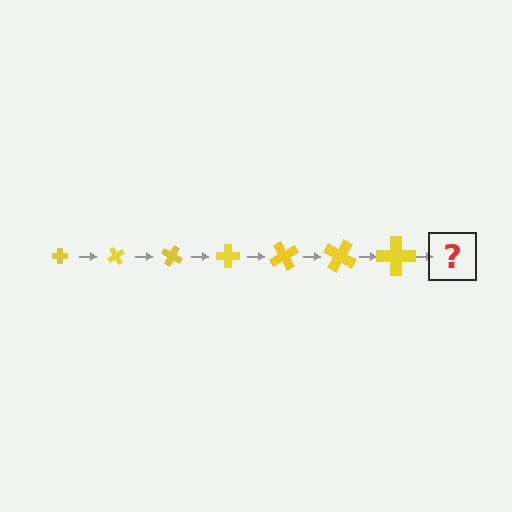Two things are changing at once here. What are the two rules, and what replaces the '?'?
The two rules are that the cross grows larger each step and it rotates 60 degrees each step. The '?' should be a cross, larger than the previous one and rotated 420 degrees from the start.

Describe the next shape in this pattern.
It should be a cross, larger than the previous one and rotated 420 degrees from the start.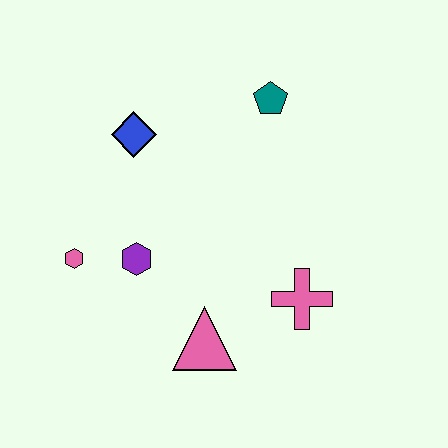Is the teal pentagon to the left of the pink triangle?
No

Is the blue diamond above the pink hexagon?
Yes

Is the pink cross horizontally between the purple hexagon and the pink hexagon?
No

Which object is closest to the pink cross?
The pink triangle is closest to the pink cross.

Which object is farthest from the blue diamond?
The pink cross is farthest from the blue diamond.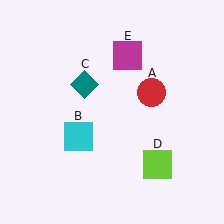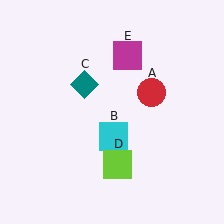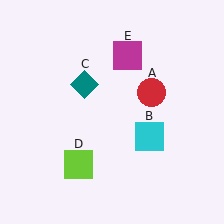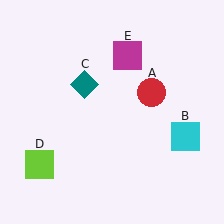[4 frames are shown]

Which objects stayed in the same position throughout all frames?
Red circle (object A) and teal diamond (object C) and magenta square (object E) remained stationary.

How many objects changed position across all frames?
2 objects changed position: cyan square (object B), lime square (object D).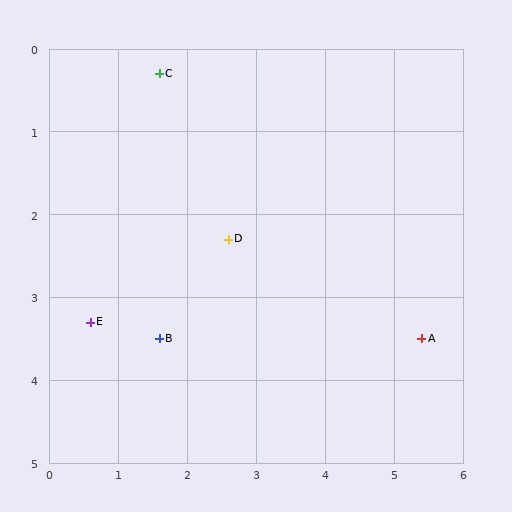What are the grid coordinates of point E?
Point E is at approximately (0.6, 3.3).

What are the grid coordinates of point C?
Point C is at approximately (1.6, 0.3).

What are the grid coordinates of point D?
Point D is at approximately (2.6, 2.3).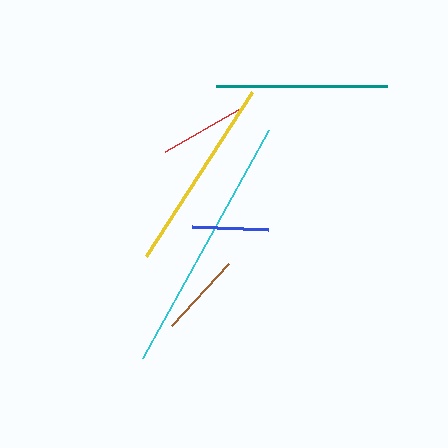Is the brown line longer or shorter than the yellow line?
The yellow line is longer than the brown line.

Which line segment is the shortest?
The blue line is the shortest at approximately 77 pixels.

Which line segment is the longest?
The cyan line is the longest at approximately 260 pixels.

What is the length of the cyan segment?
The cyan segment is approximately 260 pixels long.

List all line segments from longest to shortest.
From longest to shortest: cyan, yellow, teal, red, brown, blue.